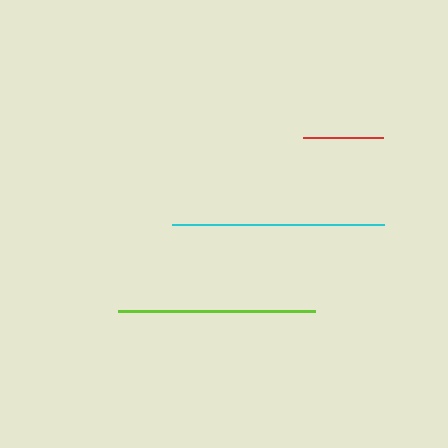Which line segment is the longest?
The cyan line is the longest at approximately 212 pixels.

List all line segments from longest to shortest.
From longest to shortest: cyan, lime, red.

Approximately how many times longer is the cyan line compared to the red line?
The cyan line is approximately 2.6 times the length of the red line.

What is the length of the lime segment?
The lime segment is approximately 196 pixels long.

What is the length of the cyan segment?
The cyan segment is approximately 212 pixels long.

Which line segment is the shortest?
The red line is the shortest at approximately 81 pixels.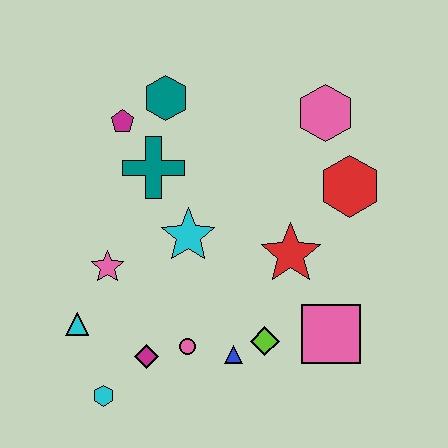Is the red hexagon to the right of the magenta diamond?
Yes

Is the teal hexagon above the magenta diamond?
Yes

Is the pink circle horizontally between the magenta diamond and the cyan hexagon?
No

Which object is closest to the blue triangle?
The lime diamond is closest to the blue triangle.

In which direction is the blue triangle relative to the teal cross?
The blue triangle is below the teal cross.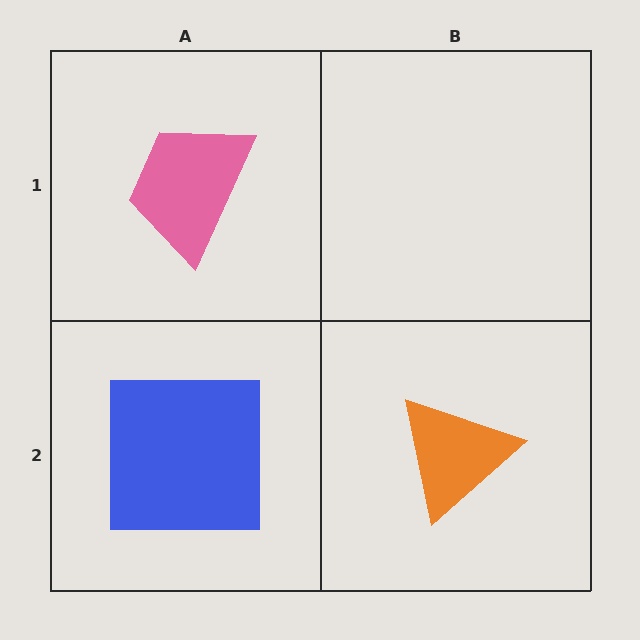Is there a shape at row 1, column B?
No, that cell is empty.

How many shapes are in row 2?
2 shapes.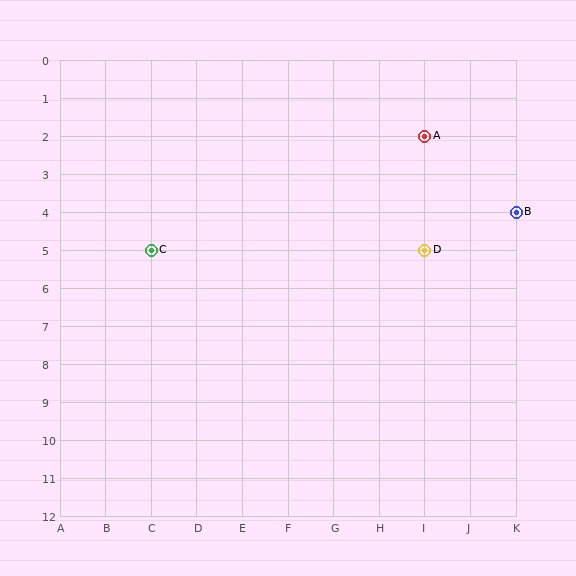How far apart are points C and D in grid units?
Points C and D are 6 columns apart.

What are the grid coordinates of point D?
Point D is at grid coordinates (I, 5).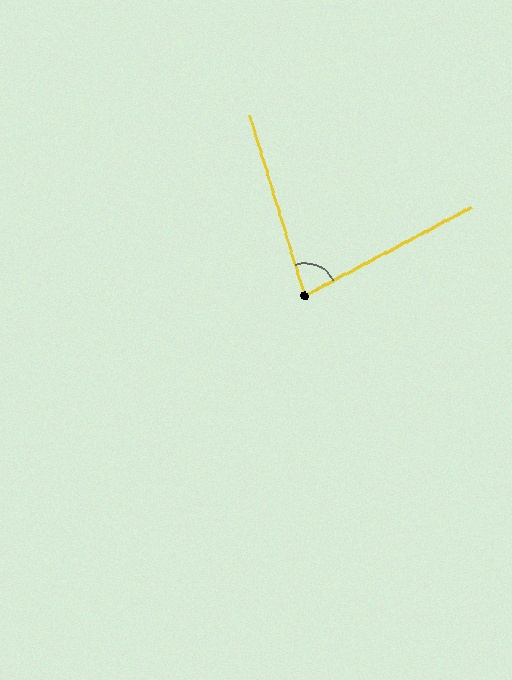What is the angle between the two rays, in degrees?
Approximately 79 degrees.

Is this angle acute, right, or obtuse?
It is acute.